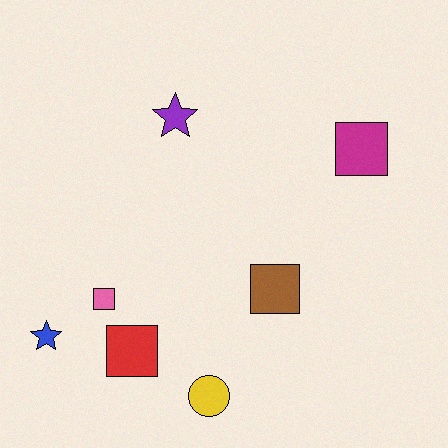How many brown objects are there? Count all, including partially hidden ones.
There is 1 brown object.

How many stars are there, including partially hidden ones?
There are 2 stars.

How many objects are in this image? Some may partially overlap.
There are 7 objects.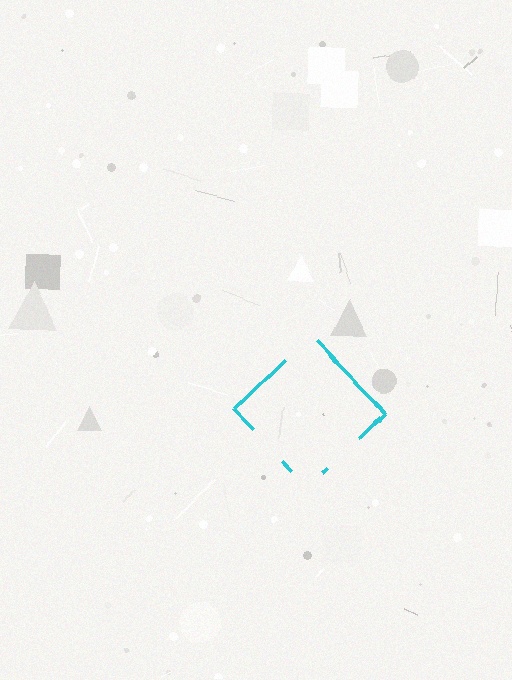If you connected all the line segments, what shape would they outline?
They would outline a diamond.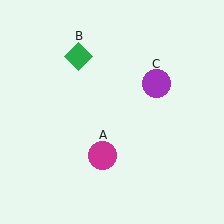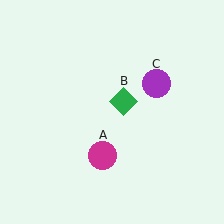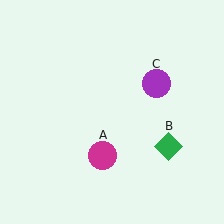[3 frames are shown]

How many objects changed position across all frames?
1 object changed position: green diamond (object B).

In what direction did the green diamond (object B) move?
The green diamond (object B) moved down and to the right.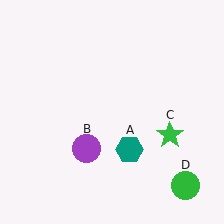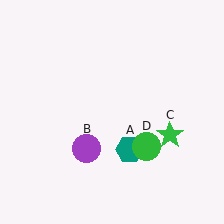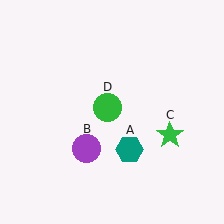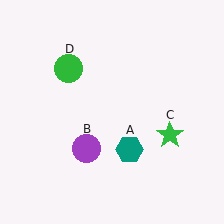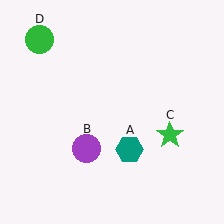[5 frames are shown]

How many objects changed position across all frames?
1 object changed position: green circle (object D).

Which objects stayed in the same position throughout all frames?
Teal hexagon (object A) and purple circle (object B) and green star (object C) remained stationary.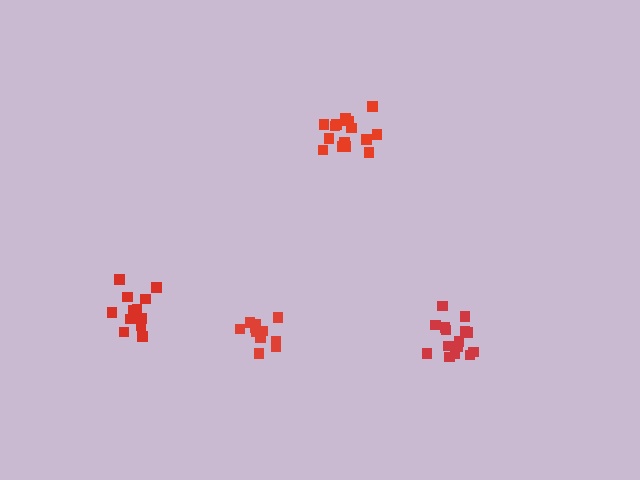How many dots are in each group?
Group 1: 16 dots, Group 2: 15 dots, Group 3: 11 dots, Group 4: 12 dots (54 total).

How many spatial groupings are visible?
There are 4 spatial groupings.